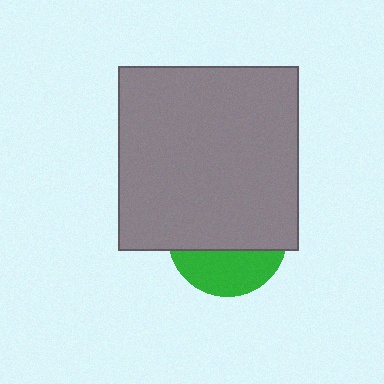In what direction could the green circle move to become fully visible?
The green circle could move down. That would shift it out from behind the gray rectangle entirely.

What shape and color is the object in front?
The object in front is a gray rectangle.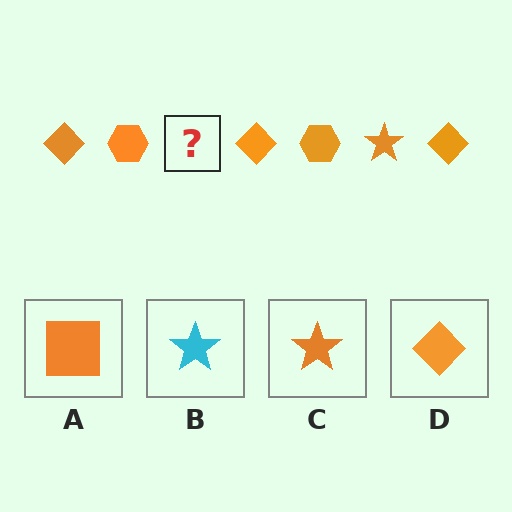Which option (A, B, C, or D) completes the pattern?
C.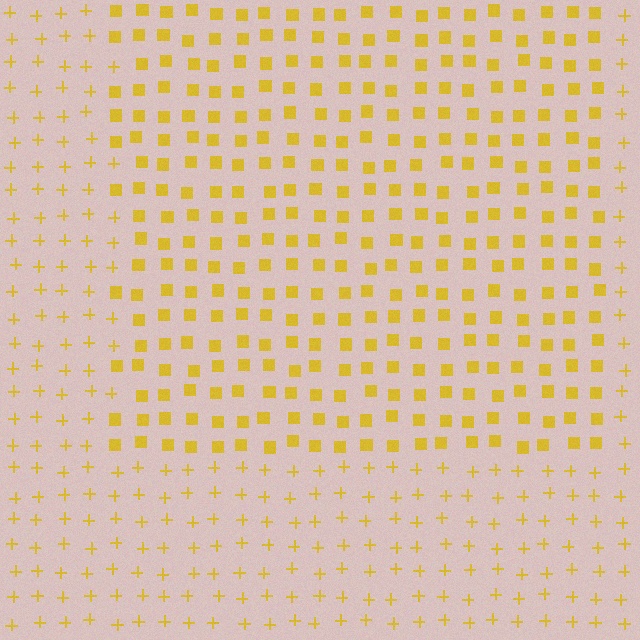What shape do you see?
I see a rectangle.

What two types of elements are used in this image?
The image uses squares inside the rectangle region and plus signs outside it.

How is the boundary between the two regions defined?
The boundary is defined by a change in element shape: squares inside vs. plus signs outside. All elements share the same color and spacing.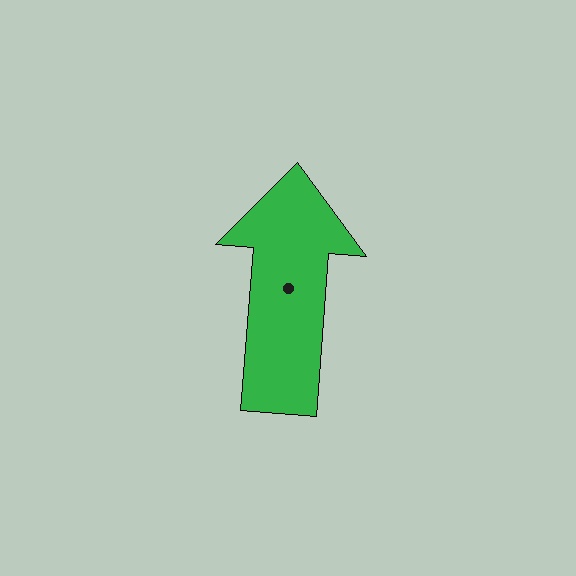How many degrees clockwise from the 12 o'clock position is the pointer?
Approximately 4 degrees.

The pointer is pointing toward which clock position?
Roughly 12 o'clock.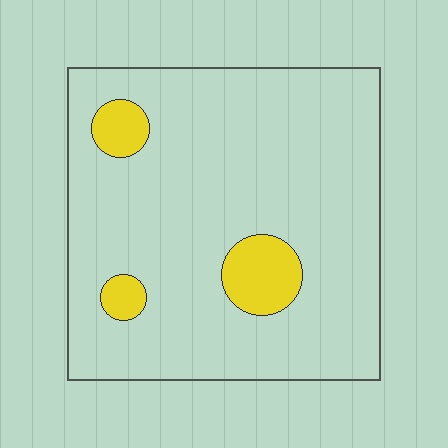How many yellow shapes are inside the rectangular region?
3.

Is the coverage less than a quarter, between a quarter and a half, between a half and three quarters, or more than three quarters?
Less than a quarter.